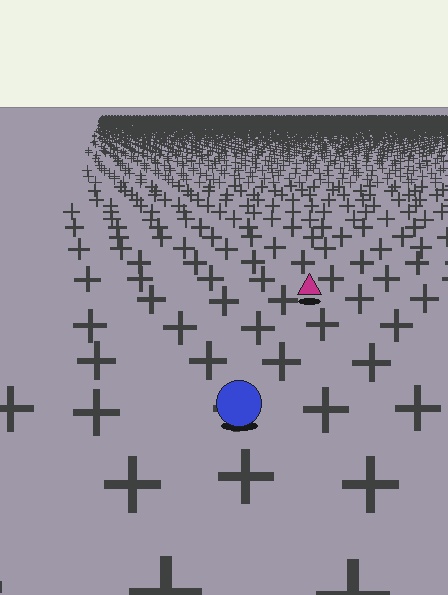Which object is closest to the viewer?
The blue circle is closest. The texture marks near it are larger and more spread out.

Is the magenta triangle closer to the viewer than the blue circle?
No. The blue circle is closer — you can tell from the texture gradient: the ground texture is coarser near it.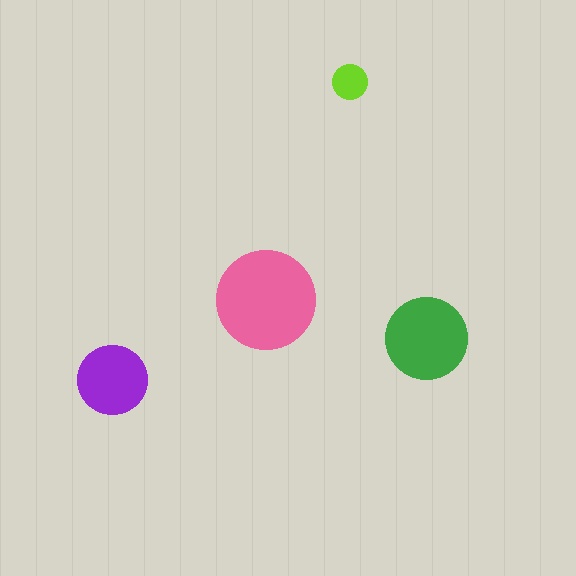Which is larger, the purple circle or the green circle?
The green one.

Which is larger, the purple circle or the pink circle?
The pink one.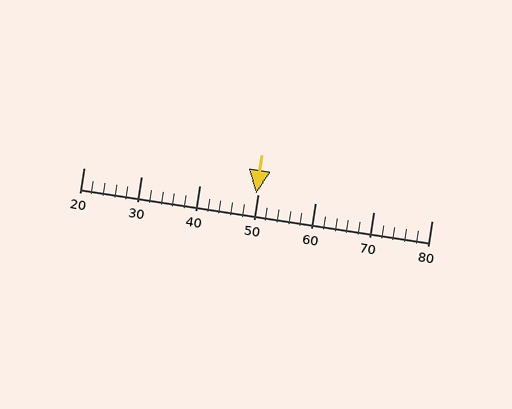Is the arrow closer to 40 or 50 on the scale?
The arrow is closer to 50.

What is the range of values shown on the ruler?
The ruler shows values from 20 to 80.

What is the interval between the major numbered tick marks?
The major tick marks are spaced 10 units apart.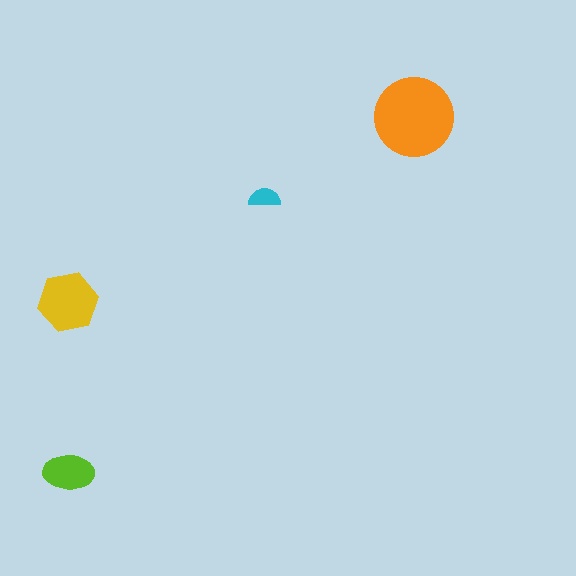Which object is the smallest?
The cyan semicircle.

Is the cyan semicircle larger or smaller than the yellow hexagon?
Smaller.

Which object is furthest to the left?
The yellow hexagon is leftmost.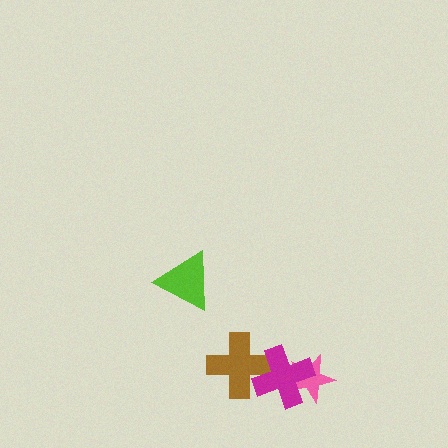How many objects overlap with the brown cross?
1 object overlaps with the brown cross.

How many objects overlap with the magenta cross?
2 objects overlap with the magenta cross.